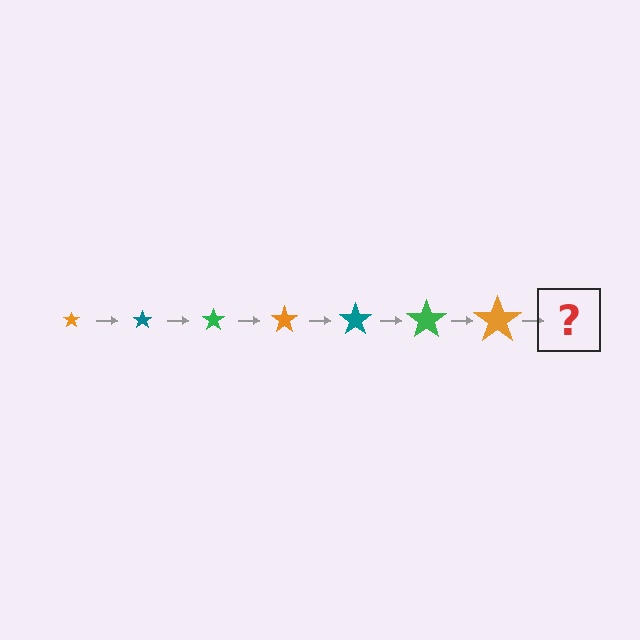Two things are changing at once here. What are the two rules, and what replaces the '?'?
The two rules are that the star grows larger each step and the color cycles through orange, teal, and green. The '?' should be a teal star, larger than the previous one.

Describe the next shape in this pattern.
It should be a teal star, larger than the previous one.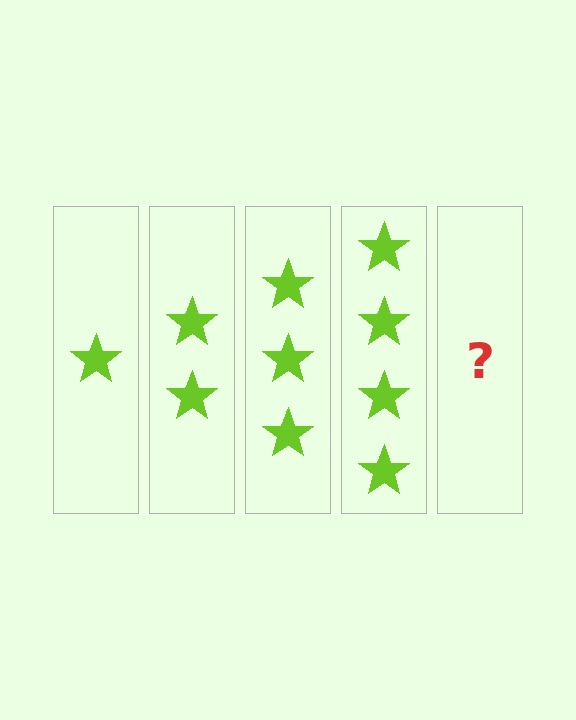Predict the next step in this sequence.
The next step is 5 stars.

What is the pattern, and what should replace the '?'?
The pattern is that each step adds one more star. The '?' should be 5 stars.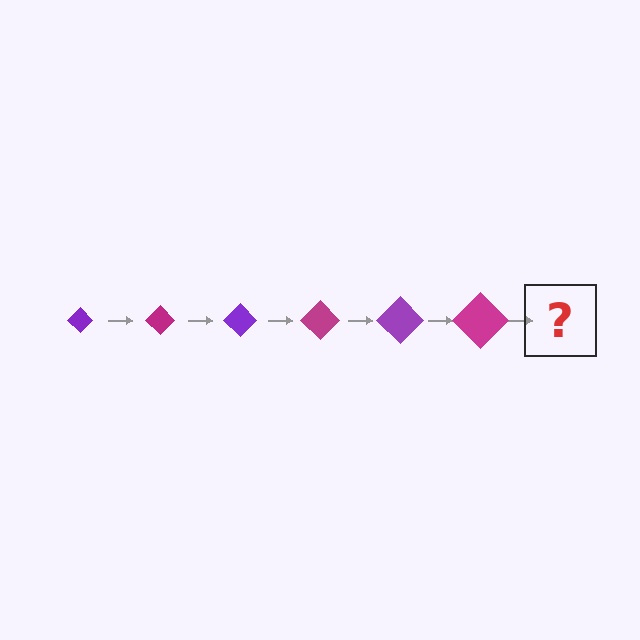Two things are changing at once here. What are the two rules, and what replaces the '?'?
The two rules are that the diamond grows larger each step and the color cycles through purple and magenta. The '?' should be a purple diamond, larger than the previous one.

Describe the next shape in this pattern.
It should be a purple diamond, larger than the previous one.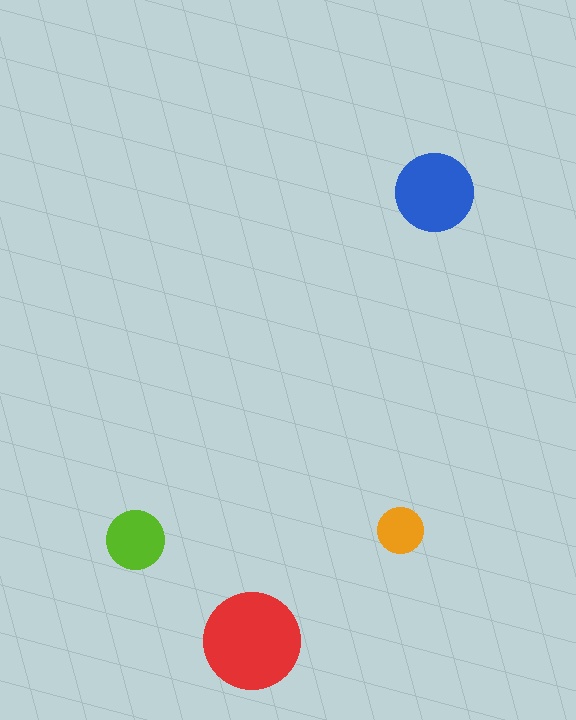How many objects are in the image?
There are 4 objects in the image.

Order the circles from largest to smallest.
the red one, the blue one, the lime one, the orange one.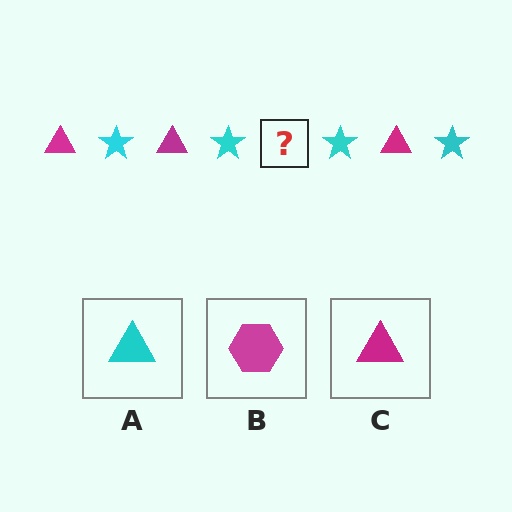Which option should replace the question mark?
Option C.